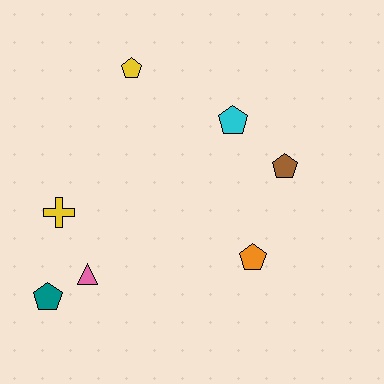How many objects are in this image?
There are 7 objects.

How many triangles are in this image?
There is 1 triangle.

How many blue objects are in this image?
There are no blue objects.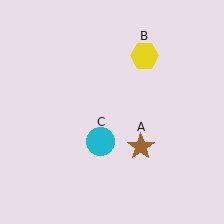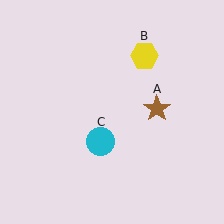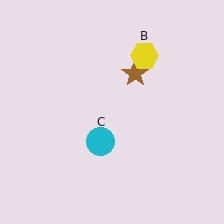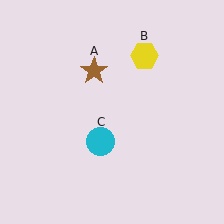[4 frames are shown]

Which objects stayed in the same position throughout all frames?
Yellow hexagon (object B) and cyan circle (object C) remained stationary.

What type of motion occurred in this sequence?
The brown star (object A) rotated counterclockwise around the center of the scene.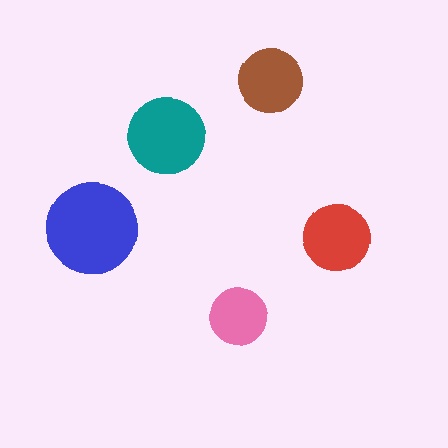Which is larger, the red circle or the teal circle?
The teal one.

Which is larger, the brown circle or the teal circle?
The teal one.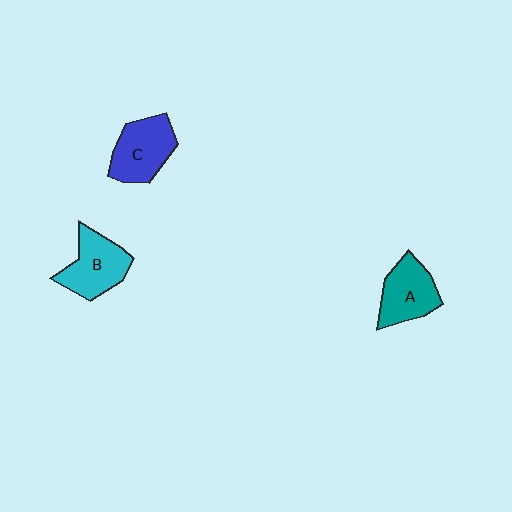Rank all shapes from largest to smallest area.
From largest to smallest: C (blue), B (cyan), A (teal).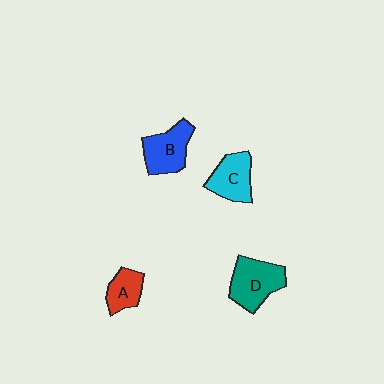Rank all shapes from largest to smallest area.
From largest to smallest: D (teal), B (blue), C (cyan), A (red).